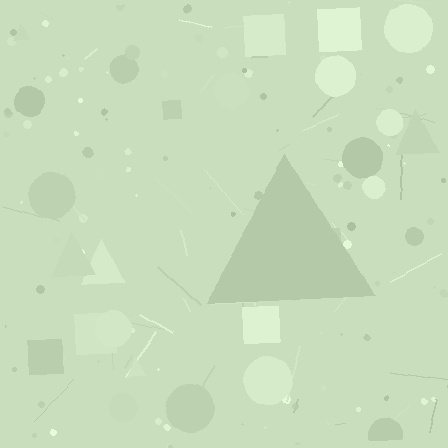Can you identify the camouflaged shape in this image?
The camouflaged shape is a triangle.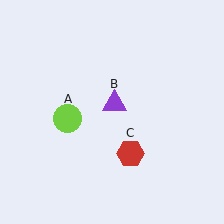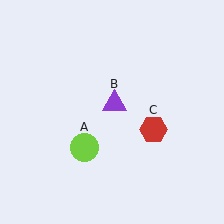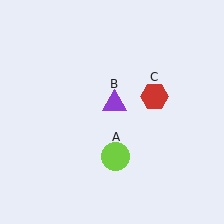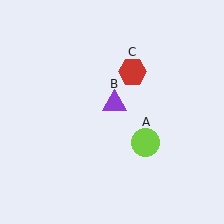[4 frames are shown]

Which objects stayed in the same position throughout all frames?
Purple triangle (object B) remained stationary.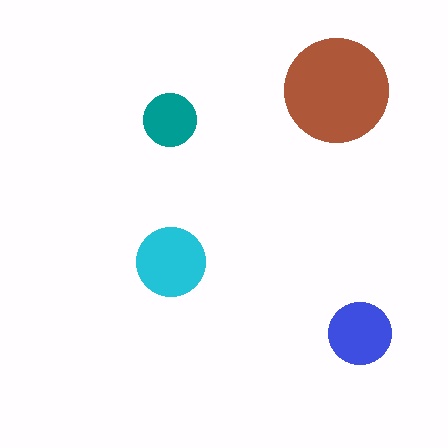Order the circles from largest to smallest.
the brown one, the cyan one, the blue one, the teal one.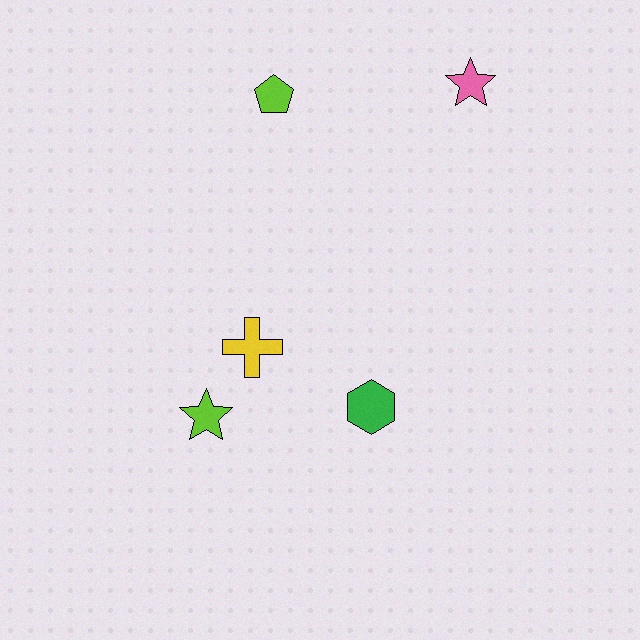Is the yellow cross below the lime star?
No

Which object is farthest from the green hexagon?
The pink star is farthest from the green hexagon.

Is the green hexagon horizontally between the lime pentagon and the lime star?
No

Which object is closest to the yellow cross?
The lime star is closest to the yellow cross.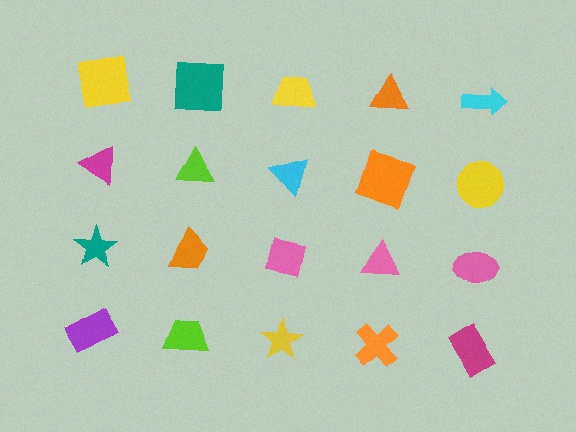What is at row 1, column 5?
A cyan arrow.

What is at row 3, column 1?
A teal star.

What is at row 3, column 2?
An orange trapezoid.